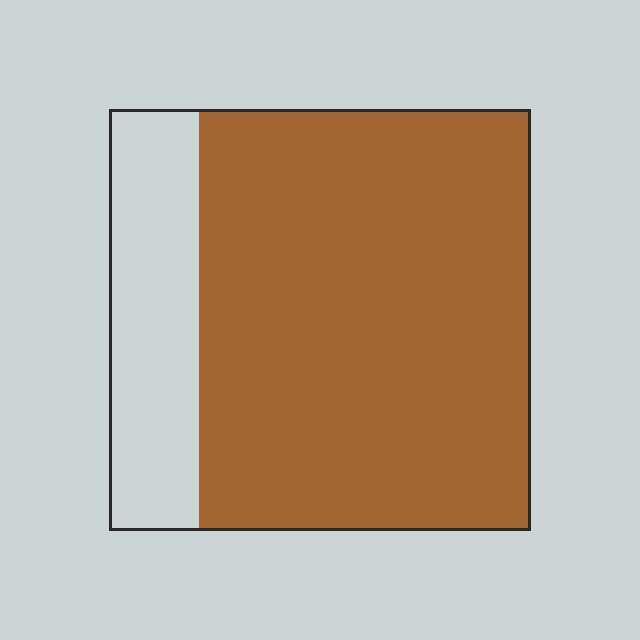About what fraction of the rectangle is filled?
About four fifths (4/5).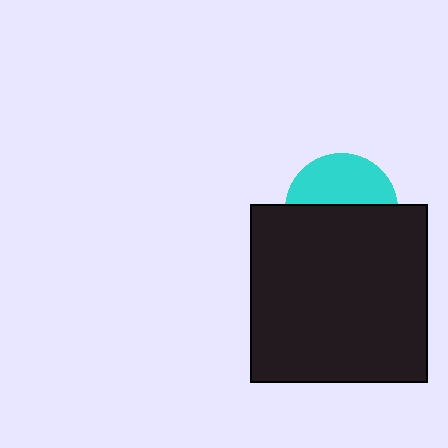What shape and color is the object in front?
The object in front is a black square.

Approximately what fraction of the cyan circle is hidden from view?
Roughly 57% of the cyan circle is hidden behind the black square.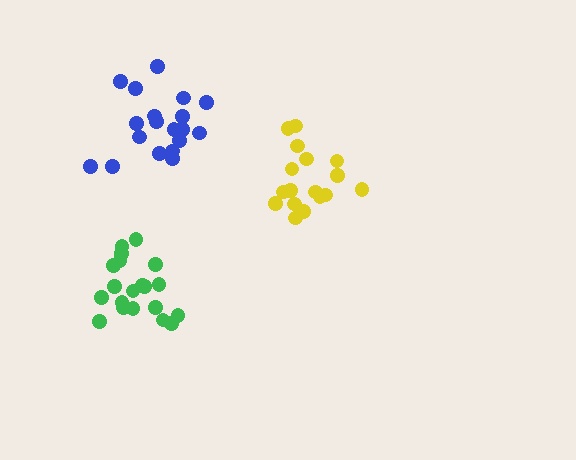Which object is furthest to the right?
The yellow cluster is rightmost.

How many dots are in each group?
Group 1: 20 dots, Group 2: 17 dots, Group 3: 19 dots (56 total).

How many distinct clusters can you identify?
There are 3 distinct clusters.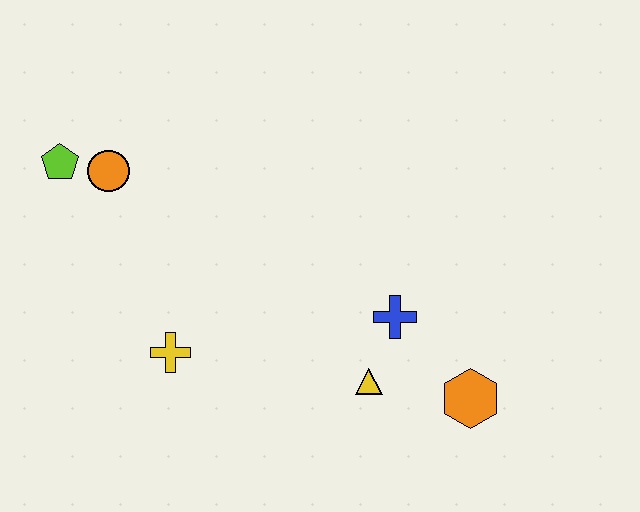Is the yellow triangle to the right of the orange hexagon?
No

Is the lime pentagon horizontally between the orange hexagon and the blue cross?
No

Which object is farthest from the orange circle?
The orange hexagon is farthest from the orange circle.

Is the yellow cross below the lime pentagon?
Yes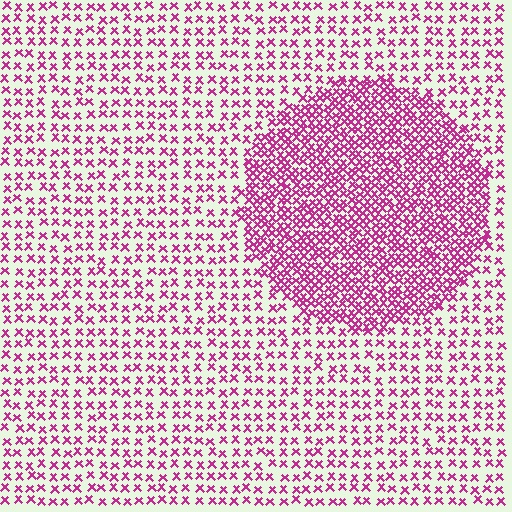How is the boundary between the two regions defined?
The boundary is defined by a change in element density (approximately 2.3x ratio). All elements are the same color, size, and shape.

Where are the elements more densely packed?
The elements are more densely packed inside the circle boundary.